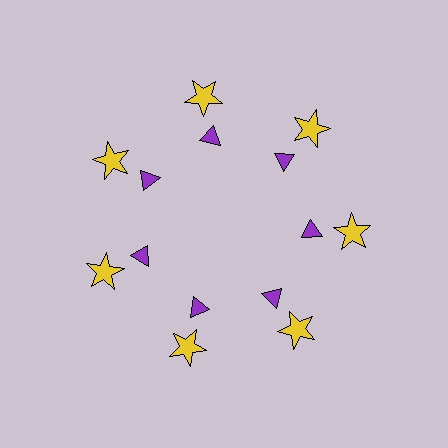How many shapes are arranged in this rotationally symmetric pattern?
There are 14 shapes, arranged in 7 groups of 2.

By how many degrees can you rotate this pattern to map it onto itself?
The pattern maps onto itself every 51 degrees of rotation.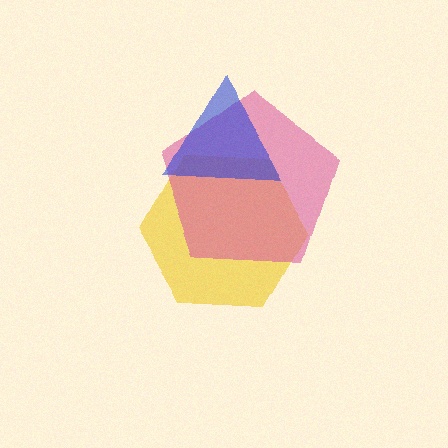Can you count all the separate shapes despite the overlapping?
Yes, there are 3 separate shapes.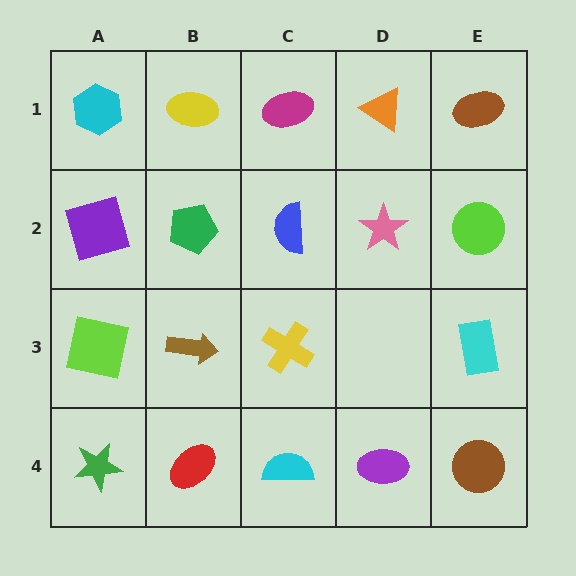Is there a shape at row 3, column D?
No, that cell is empty.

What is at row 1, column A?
A cyan hexagon.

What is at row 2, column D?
A pink star.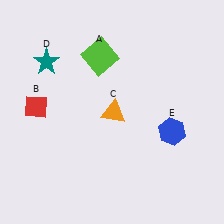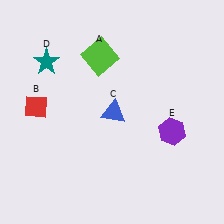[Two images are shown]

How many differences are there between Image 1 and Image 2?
There are 2 differences between the two images.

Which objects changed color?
C changed from orange to blue. E changed from blue to purple.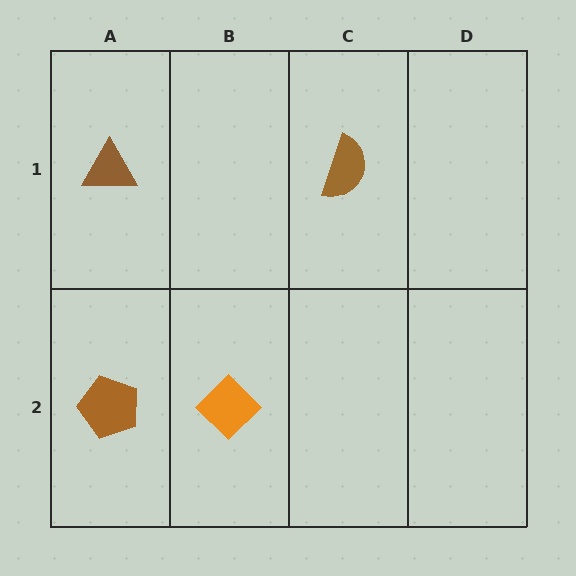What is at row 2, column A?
A brown pentagon.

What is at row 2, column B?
An orange diamond.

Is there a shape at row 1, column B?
No, that cell is empty.